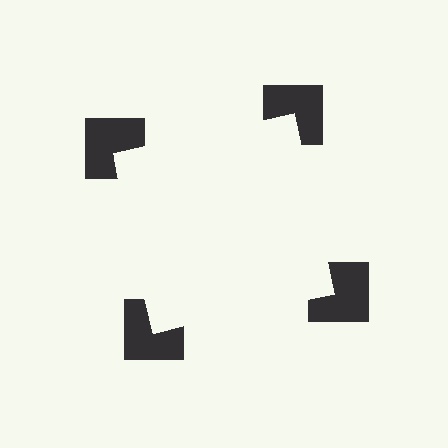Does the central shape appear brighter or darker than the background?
It typically appears slightly brighter than the background, even though no actual brightness change is drawn.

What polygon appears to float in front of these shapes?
An illusory square — its edges are inferred from the aligned wedge cuts in the notched squares, not physically drawn.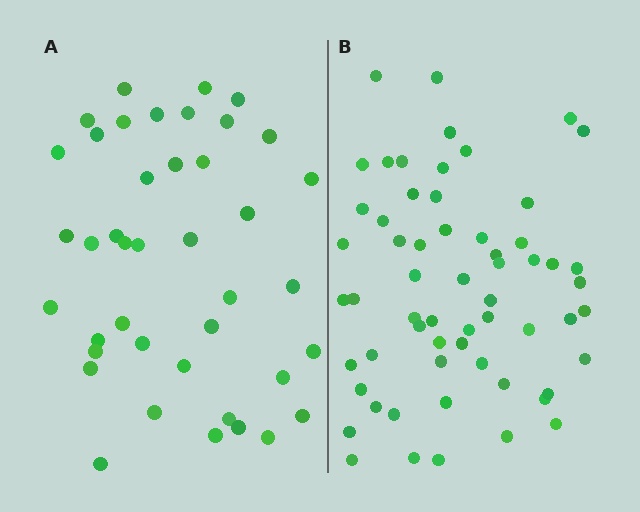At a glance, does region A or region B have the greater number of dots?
Region B (the right region) has more dots.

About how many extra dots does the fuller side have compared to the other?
Region B has approximately 20 more dots than region A.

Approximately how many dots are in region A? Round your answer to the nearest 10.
About 40 dots. (The exact count is 41, which rounds to 40.)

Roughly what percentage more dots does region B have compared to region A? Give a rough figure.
About 45% more.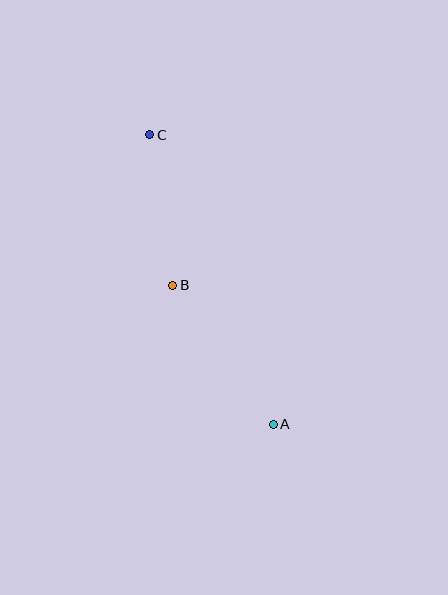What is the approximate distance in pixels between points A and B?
The distance between A and B is approximately 172 pixels.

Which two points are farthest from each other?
Points A and C are farthest from each other.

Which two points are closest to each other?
Points B and C are closest to each other.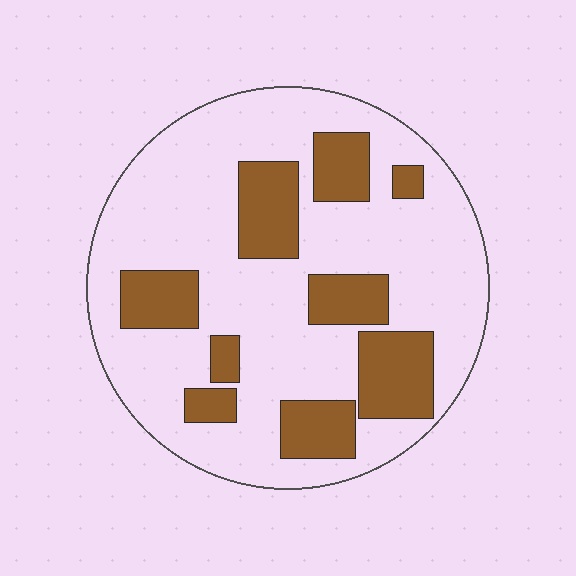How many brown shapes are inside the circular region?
9.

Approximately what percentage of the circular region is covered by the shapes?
Approximately 25%.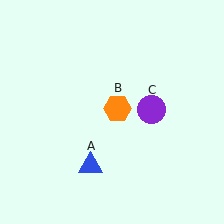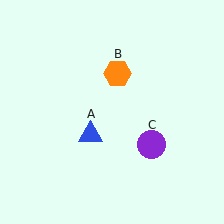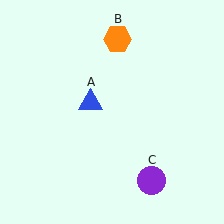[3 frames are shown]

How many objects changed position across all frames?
3 objects changed position: blue triangle (object A), orange hexagon (object B), purple circle (object C).